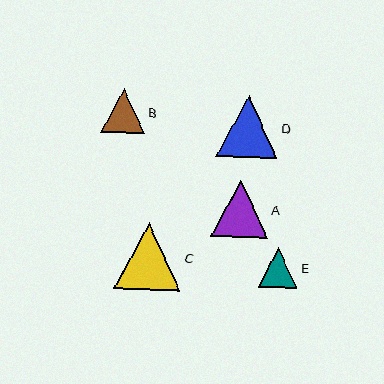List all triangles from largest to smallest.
From largest to smallest: C, D, A, B, E.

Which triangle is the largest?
Triangle C is the largest with a size of approximately 67 pixels.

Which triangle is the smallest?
Triangle E is the smallest with a size of approximately 40 pixels.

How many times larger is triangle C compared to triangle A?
Triangle C is approximately 1.2 times the size of triangle A.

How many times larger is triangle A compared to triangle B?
Triangle A is approximately 1.3 times the size of triangle B.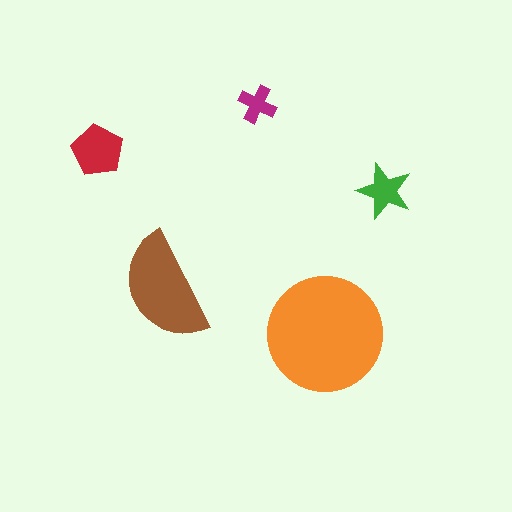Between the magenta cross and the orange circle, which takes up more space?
The orange circle.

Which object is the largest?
The orange circle.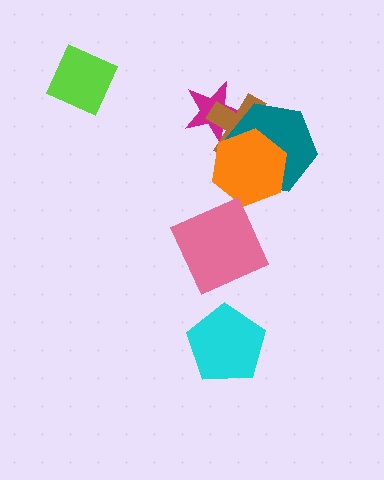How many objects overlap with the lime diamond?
0 objects overlap with the lime diamond.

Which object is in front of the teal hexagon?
The orange hexagon is in front of the teal hexagon.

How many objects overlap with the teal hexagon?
3 objects overlap with the teal hexagon.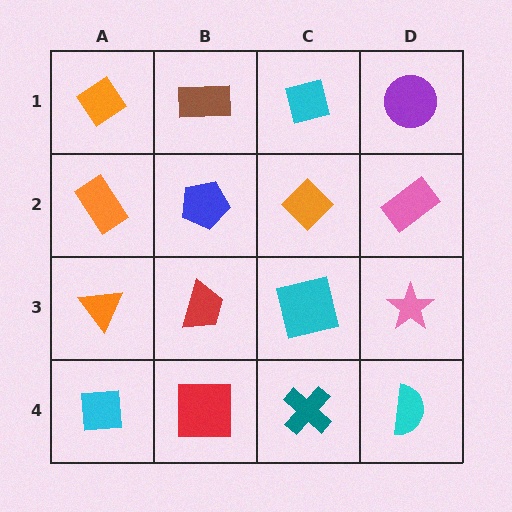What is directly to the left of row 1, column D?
A cyan diamond.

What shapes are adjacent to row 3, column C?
An orange diamond (row 2, column C), a teal cross (row 4, column C), a red trapezoid (row 3, column B), a pink star (row 3, column D).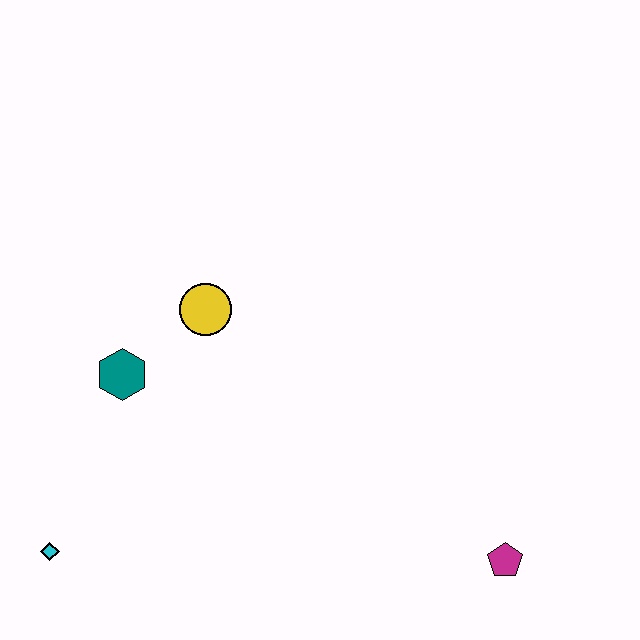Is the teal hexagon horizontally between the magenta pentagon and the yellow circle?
No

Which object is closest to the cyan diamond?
The teal hexagon is closest to the cyan diamond.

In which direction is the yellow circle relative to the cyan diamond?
The yellow circle is above the cyan diamond.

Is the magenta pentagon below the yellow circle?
Yes